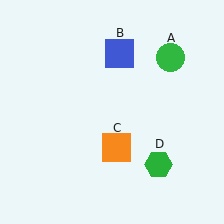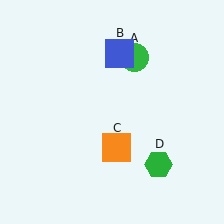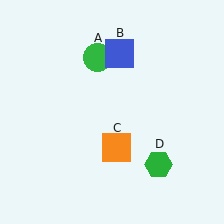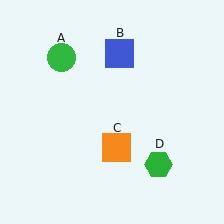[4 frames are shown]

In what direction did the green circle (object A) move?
The green circle (object A) moved left.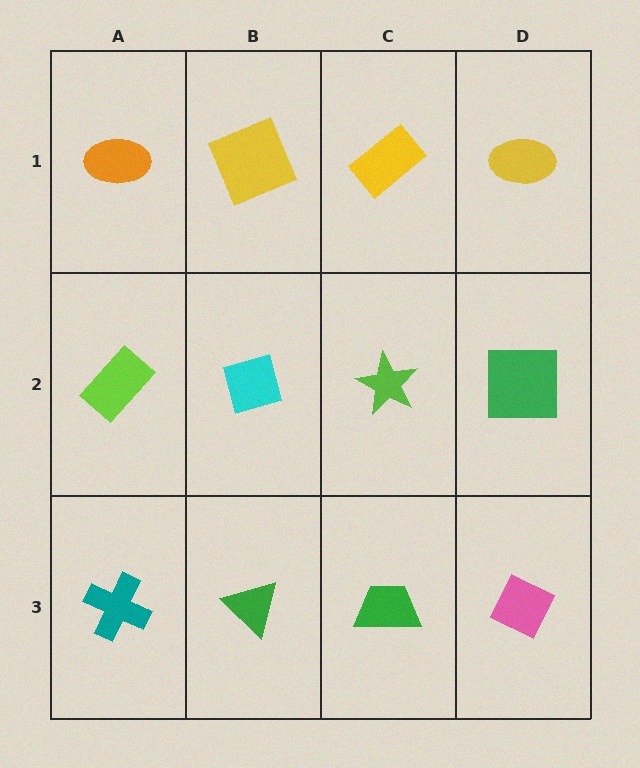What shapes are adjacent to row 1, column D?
A green square (row 2, column D), a yellow rectangle (row 1, column C).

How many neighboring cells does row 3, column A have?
2.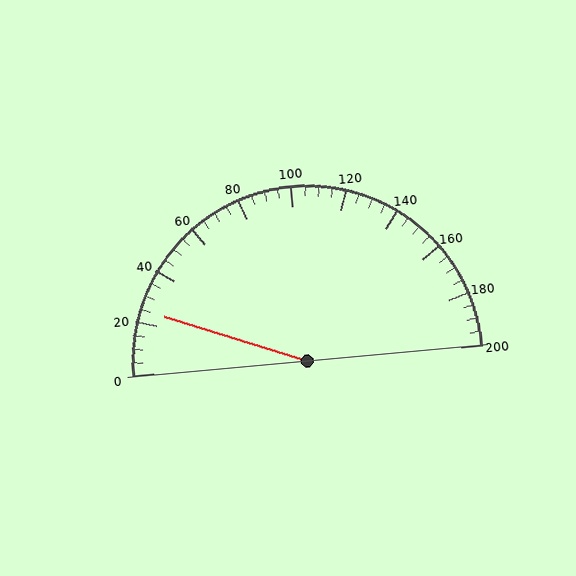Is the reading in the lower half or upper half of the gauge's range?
The reading is in the lower half of the range (0 to 200).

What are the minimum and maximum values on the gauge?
The gauge ranges from 0 to 200.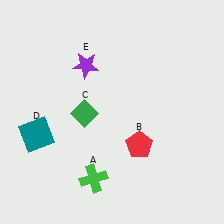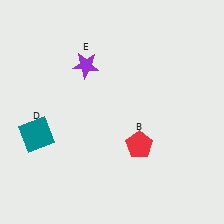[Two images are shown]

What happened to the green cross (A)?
The green cross (A) was removed in Image 2. It was in the bottom-left area of Image 1.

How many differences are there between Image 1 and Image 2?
There are 2 differences between the two images.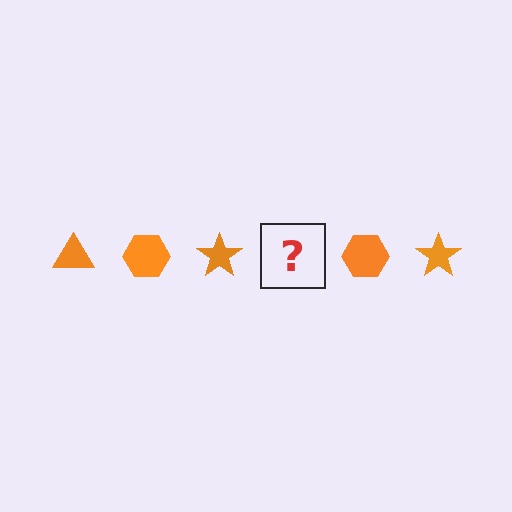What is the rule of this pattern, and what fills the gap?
The rule is that the pattern cycles through triangle, hexagon, star shapes in orange. The gap should be filled with an orange triangle.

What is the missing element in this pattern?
The missing element is an orange triangle.